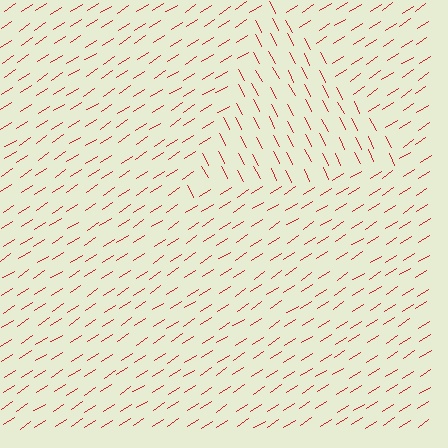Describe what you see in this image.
The image is filled with small red line segments. A triangle region in the image has lines oriented differently from the surrounding lines, creating a visible texture boundary.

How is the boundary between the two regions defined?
The boundary is defined purely by a change in line orientation (approximately 84 degrees difference). All lines are the same color and thickness.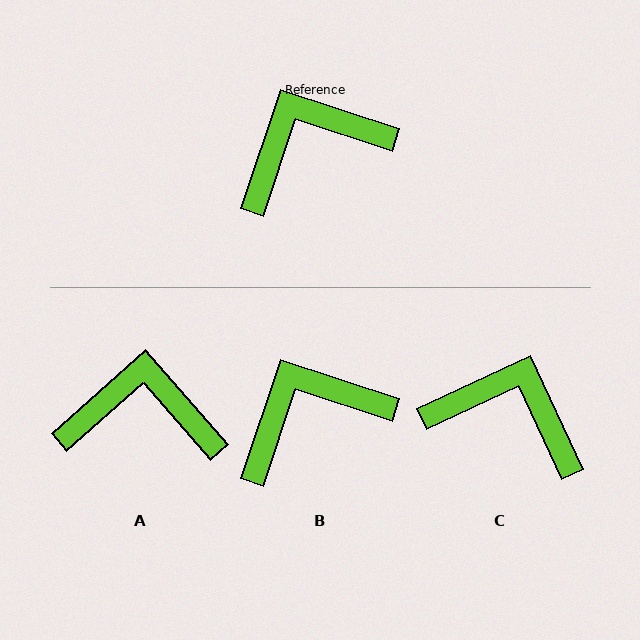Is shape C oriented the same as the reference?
No, it is off by about 47 degrees.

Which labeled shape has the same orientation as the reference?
B.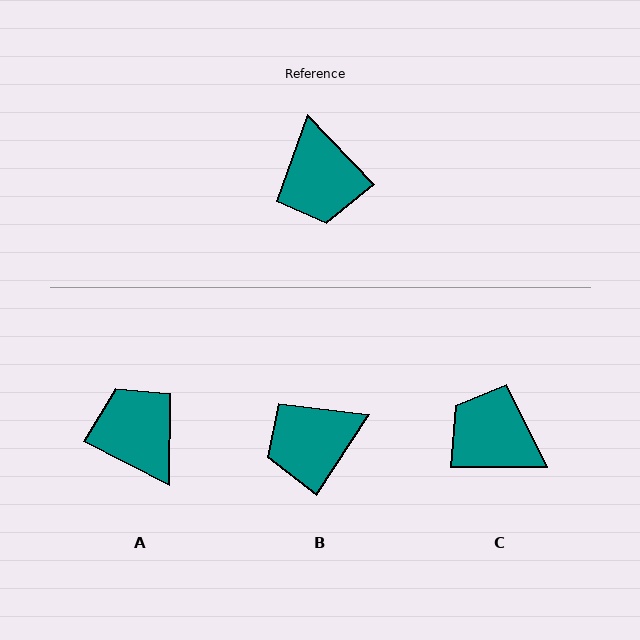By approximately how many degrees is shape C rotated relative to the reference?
Approximately 134 degrees clockwise.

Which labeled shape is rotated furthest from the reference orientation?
A, about 161 degrees away.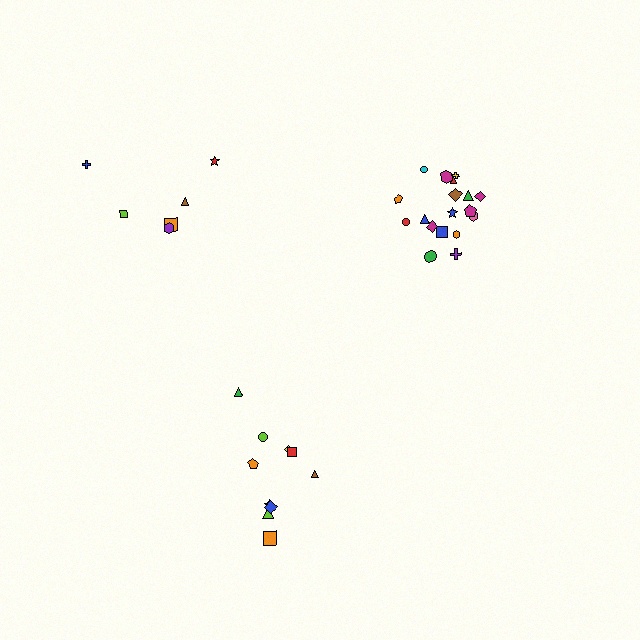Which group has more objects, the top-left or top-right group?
The top-right group.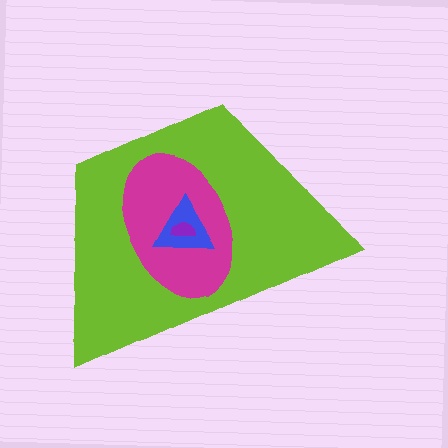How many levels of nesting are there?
4.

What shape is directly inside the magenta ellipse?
The blue triangle.